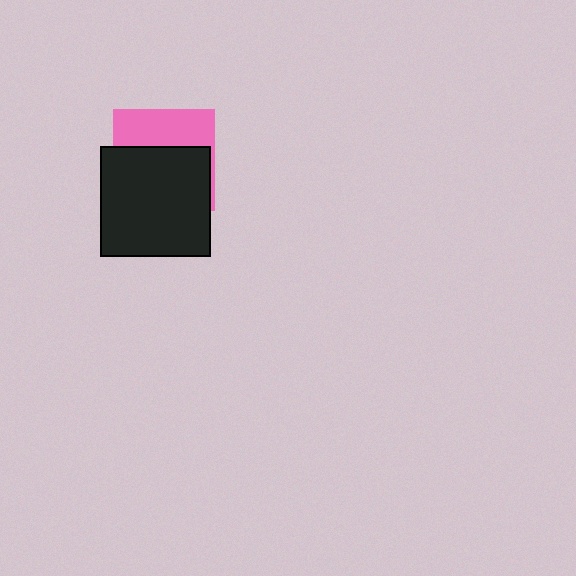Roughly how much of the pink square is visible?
A small part of it is visible (roughly 38%).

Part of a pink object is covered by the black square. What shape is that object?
It is a square.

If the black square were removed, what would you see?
You would see the complete pink square.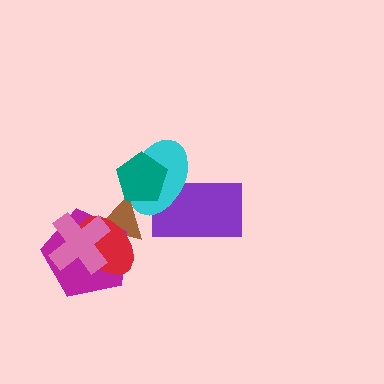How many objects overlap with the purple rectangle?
2 objects overlap with the purple rectangle.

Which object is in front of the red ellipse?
The pink cross is in front of the red ellipse.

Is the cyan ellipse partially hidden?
Yes, it is partially covered by another shape.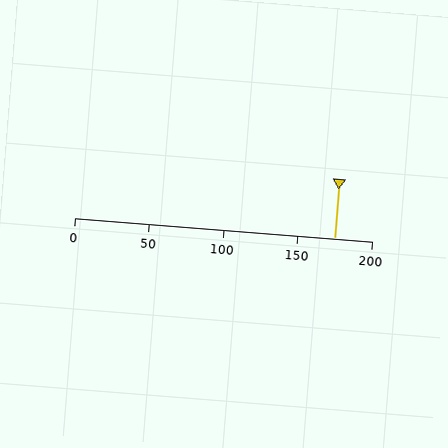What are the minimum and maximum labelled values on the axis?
The axis runs from 0 to 200.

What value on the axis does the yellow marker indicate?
The marker indicates approximately 175.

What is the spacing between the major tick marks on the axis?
The major ticks are spaced 50 apart.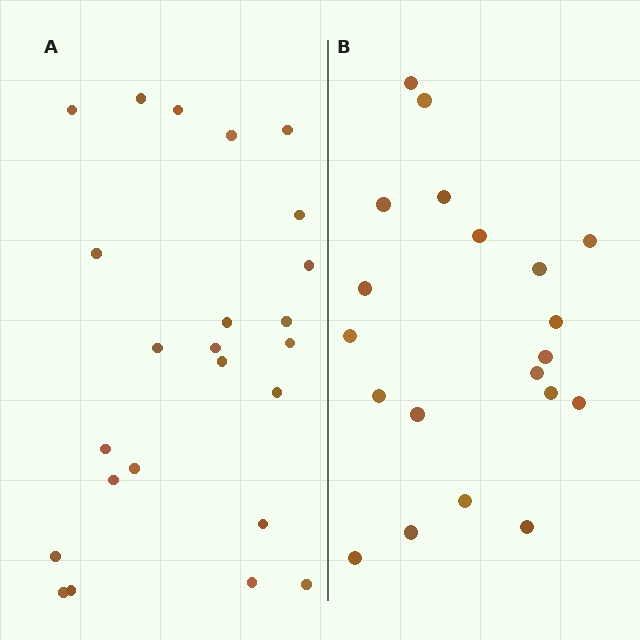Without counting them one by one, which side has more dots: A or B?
Region A (the left region) has more dots.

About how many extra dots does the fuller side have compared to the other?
Region A has about 4 more dots than region B.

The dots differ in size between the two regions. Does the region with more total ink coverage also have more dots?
No. Region B has more total ink coverage because its dots are larger, but region A actually contains more individual dots. Total area can be misleading — the number of items is what matters here.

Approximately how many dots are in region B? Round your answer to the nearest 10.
About 20 dots.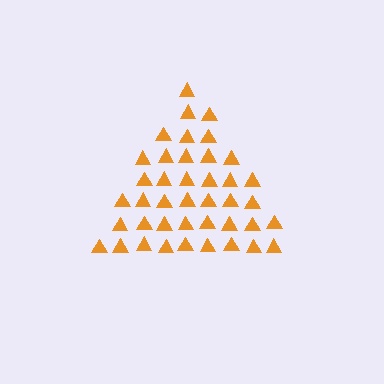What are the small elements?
The small elements are triangles.